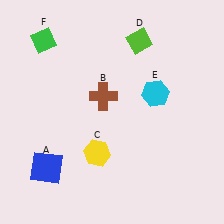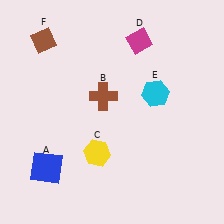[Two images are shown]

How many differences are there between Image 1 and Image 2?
There are 2 differences between the two images.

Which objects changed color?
D changed from lime to magenta. F changed from green to brown.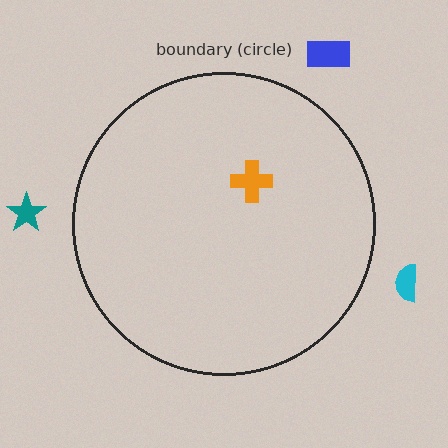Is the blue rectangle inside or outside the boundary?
Outside.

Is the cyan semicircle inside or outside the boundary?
Outside.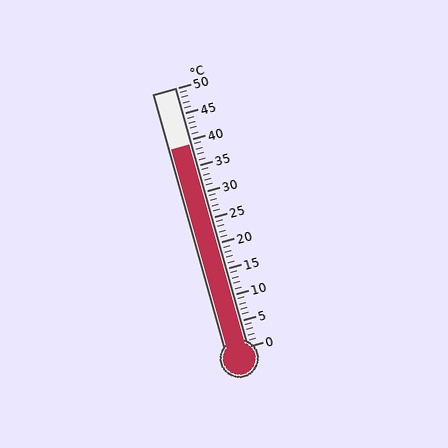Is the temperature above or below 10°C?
The temperature is above 10°C.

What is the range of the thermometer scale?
The thermometer scale ranges from 0°C to 50°C.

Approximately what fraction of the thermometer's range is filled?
The thermometer is filled to approximately 80% of its range.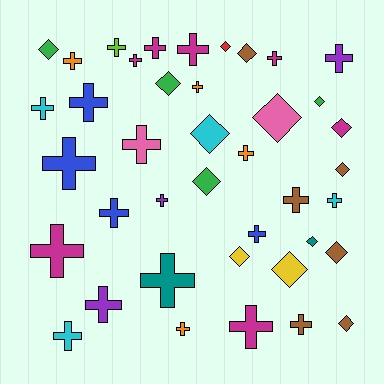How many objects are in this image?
There are 40 objects.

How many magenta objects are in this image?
There are 7 magenta objects.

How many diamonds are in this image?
There are 15 diamonds.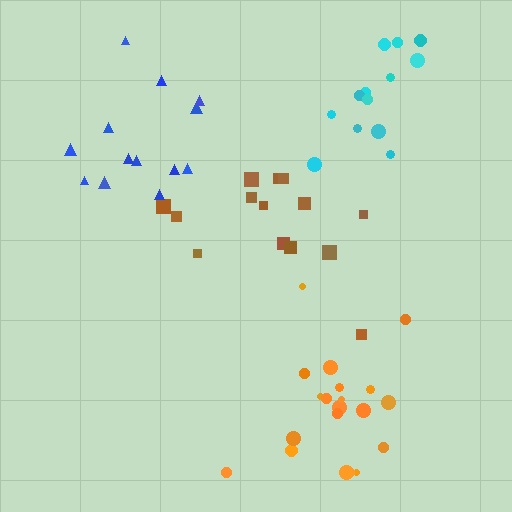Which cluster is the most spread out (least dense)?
Brown.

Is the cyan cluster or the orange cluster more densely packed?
Orange.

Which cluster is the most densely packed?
Orange.